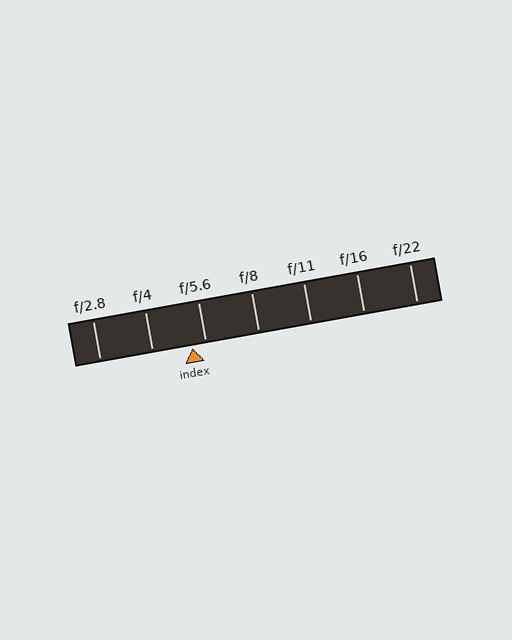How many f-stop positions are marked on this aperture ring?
There are 7 f-stop positions marked.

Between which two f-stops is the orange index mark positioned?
The index mark is between f/4 and f/5.6.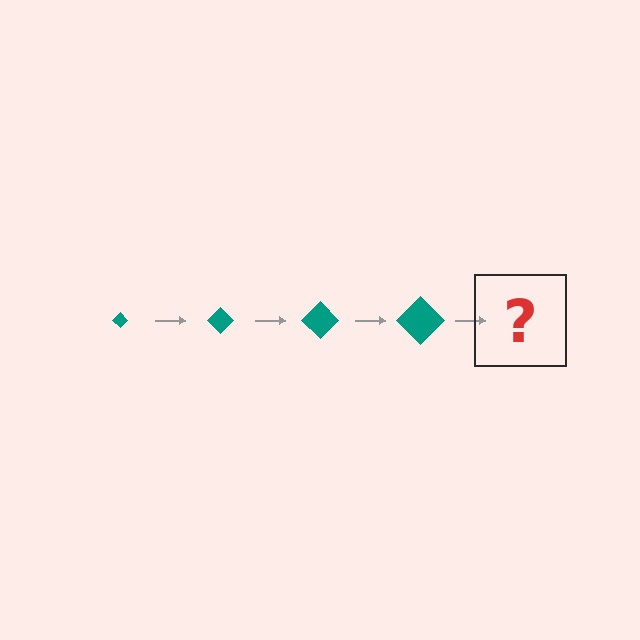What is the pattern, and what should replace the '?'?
The pattern is that the diamond gets progressively larger each step. The '?' should be a teal diamond, larger than the previous one.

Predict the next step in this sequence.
The next step is a teal diamond, larger than the previous one.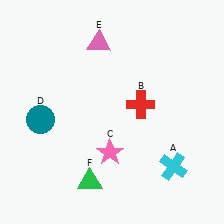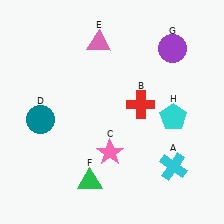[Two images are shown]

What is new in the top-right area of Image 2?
A purple circle (G) was added in the top-right area of Image 2.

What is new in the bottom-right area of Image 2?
A cyan pentagon (H) was added in the bottom-right area of Image 2.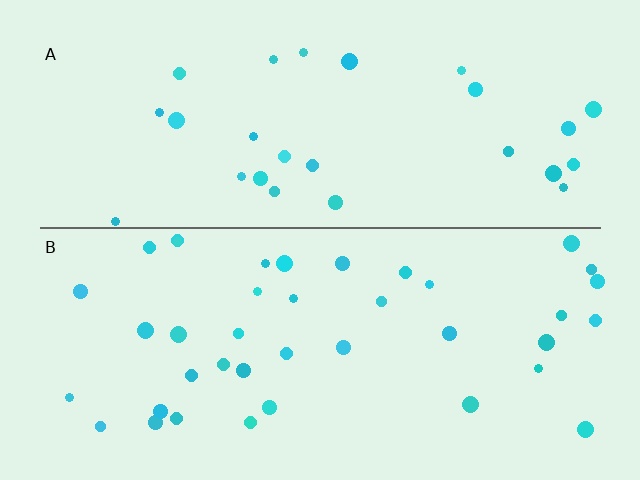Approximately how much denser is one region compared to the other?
Approximately 1.5× — region B over region A.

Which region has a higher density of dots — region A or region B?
B (the bottom).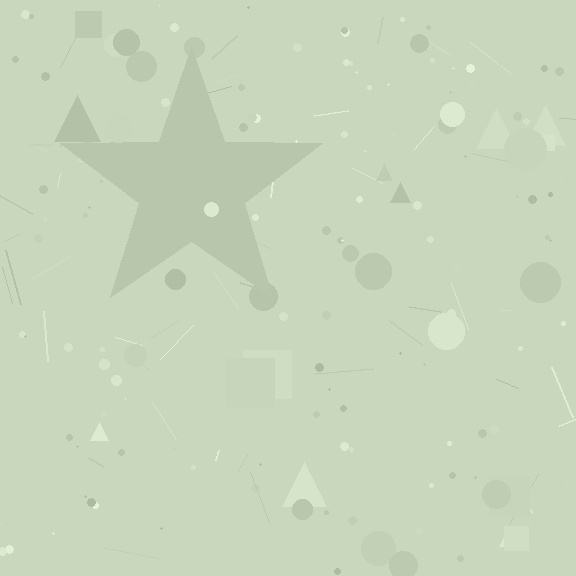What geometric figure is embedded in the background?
A star is embedded in the background.